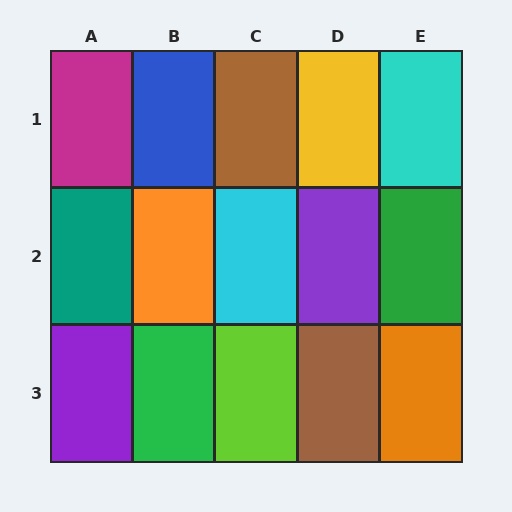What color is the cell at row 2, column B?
Orange.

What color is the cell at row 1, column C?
Brown.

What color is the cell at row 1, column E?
Cyan.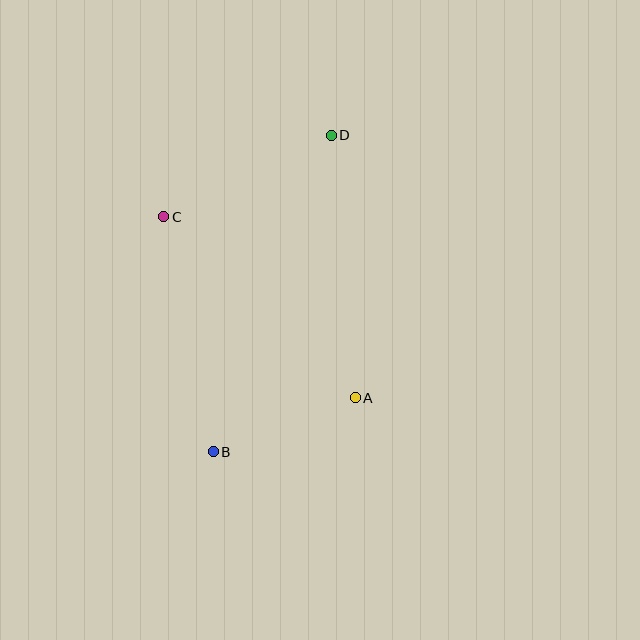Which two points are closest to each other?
Points A and B are closest to each other.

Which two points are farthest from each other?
Points B and D are farthest from each other.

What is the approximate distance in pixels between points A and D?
The distance between A and D is approximately 263 pixels.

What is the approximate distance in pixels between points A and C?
The distance between A and C is approximately 263 pixels.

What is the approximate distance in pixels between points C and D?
The distance between C and D is approximately 186 pixels.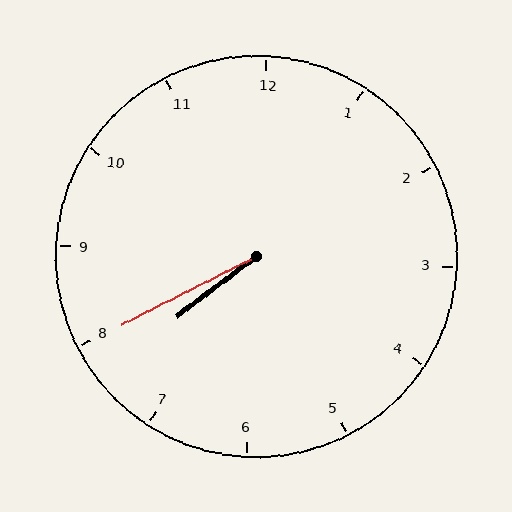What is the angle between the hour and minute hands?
Approximately 10 degrees.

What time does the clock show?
7:40.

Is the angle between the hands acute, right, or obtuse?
It is acute.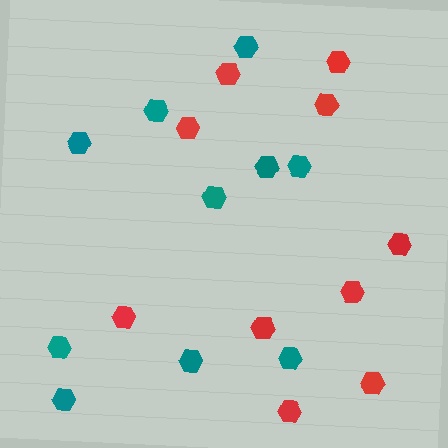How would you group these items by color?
There are 2 groups: one group of teal hexagons (10) and one group of red hexagons (10).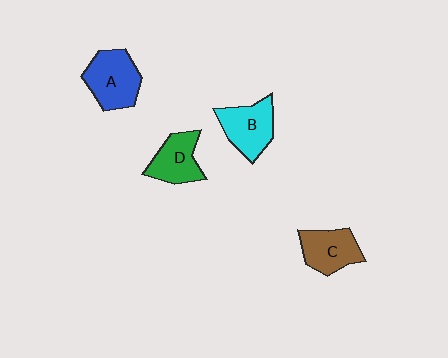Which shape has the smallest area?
Shape D (green).